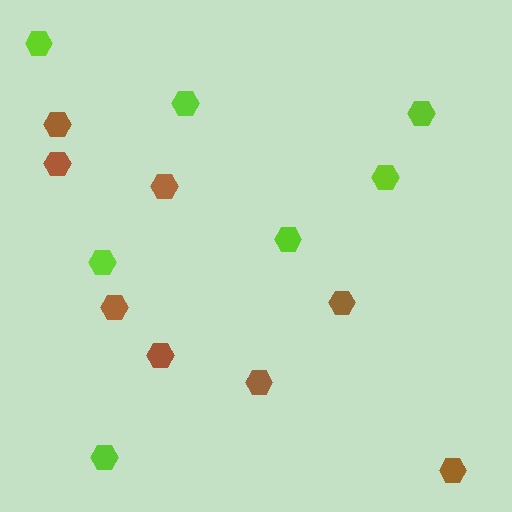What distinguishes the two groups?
There are 2 groups: one group of lime hexagons (7) and one group of brown hexagons (8).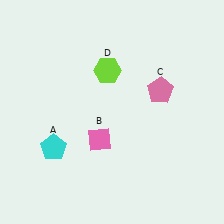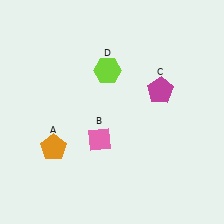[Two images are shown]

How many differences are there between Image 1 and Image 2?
There are 2 differences between the two images.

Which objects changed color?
A changed from cyan to orange. C changed from pink to magenta.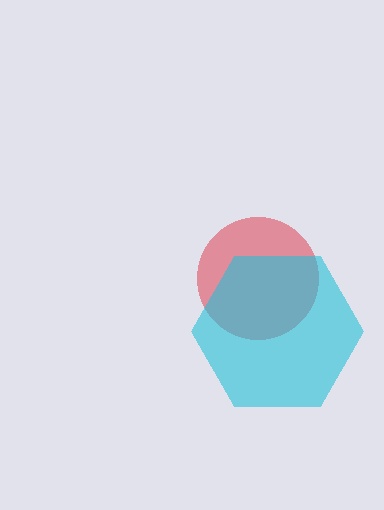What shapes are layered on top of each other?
The layered shapes are: a red circle, a cyan hexagon.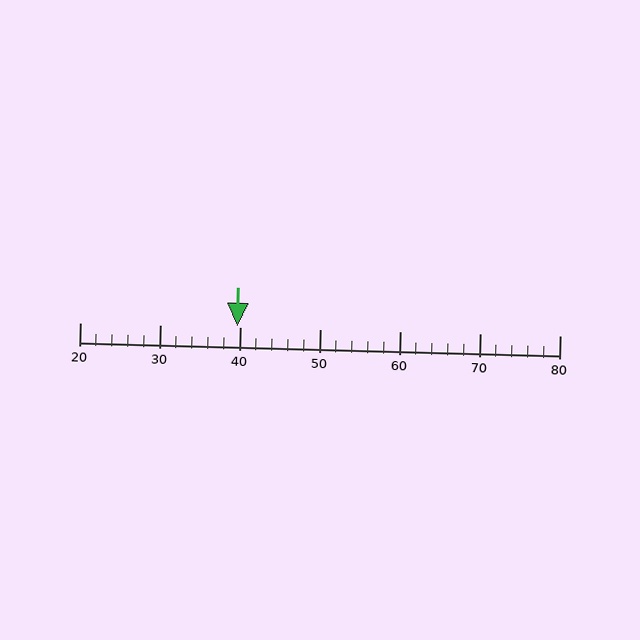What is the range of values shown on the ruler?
The ruler shows values from 20 to 80.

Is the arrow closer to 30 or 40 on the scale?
The arrow is closer to 40.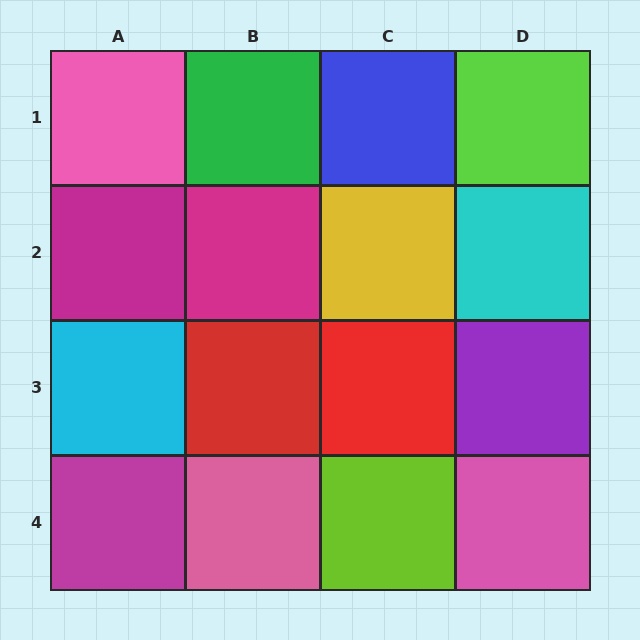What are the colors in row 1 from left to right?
Pink, green, blue, lime.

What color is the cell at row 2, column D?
Cyan.